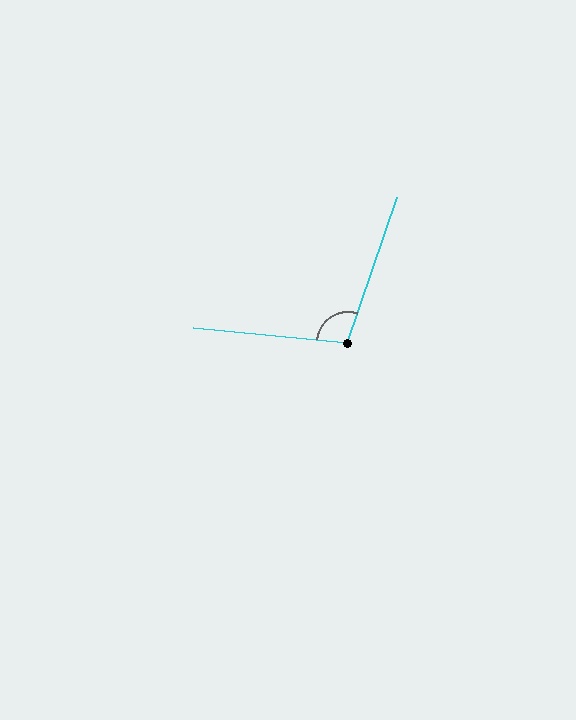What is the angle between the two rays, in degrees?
Approximately 104 degrees.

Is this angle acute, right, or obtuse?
It is obtuse.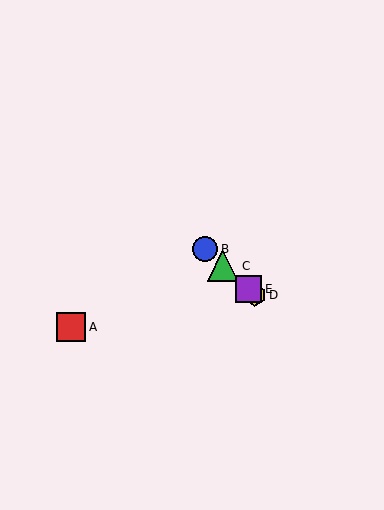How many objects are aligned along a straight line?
4 objects (B, C, D, E) are aligned along a straight line.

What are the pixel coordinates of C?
Object C is at (223, 266).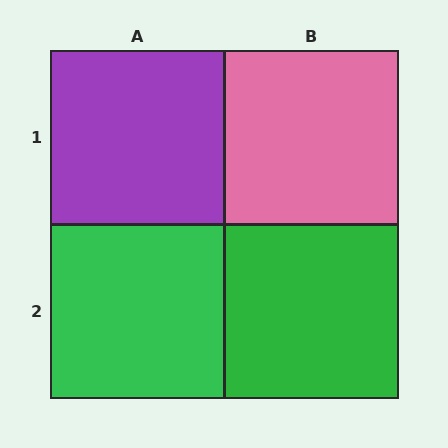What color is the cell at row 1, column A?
Purple.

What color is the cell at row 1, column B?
Pink.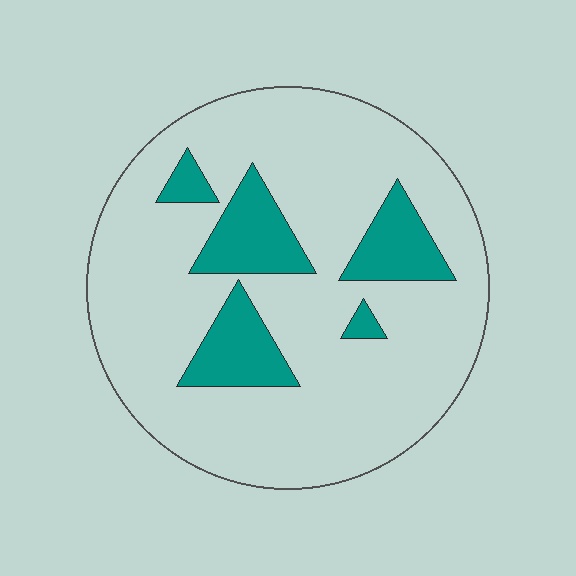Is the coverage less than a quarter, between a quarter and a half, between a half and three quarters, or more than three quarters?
Less than a quarter.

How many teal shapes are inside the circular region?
5.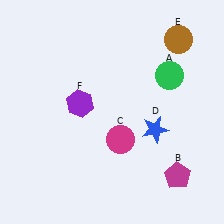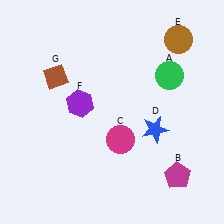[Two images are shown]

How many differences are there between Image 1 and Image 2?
There is 1 difference between the two images.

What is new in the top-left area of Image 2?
A brown diamond (G) was added in the top-left area of Image 2.